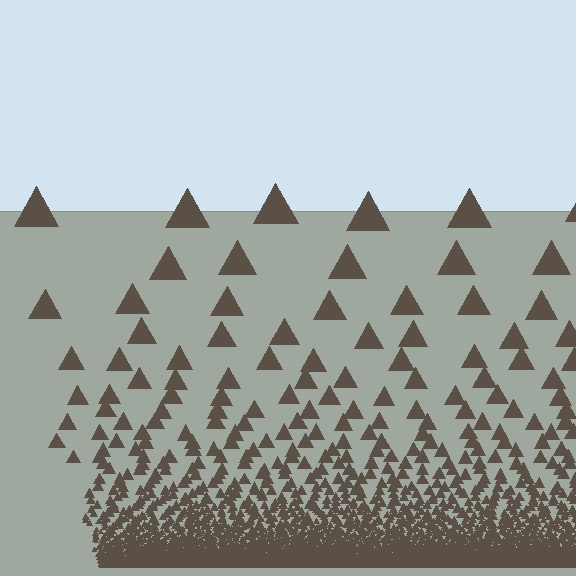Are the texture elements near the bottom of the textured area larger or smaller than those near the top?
Smaller. The gradient is inverted — elements near the bottom are smaller and denser.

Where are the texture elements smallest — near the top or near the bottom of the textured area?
Near the bottom.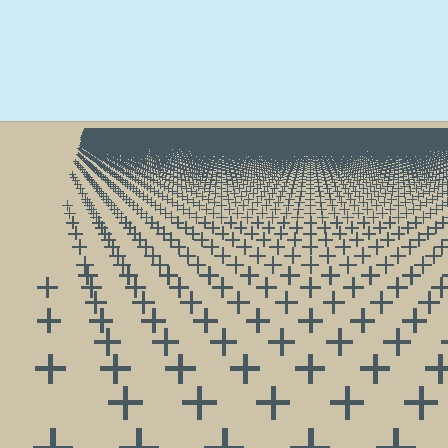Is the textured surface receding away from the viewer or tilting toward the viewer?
The surface is receding away from the viewer. Texture elements get smaller and denser toward the top.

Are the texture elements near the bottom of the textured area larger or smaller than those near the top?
Larger. Near the bottom, elements are closer to the viewer and appear at a bigger on-screen size.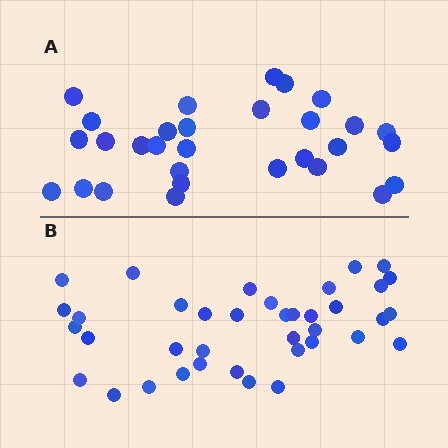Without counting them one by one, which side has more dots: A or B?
Region B (the bottom region) has more dots.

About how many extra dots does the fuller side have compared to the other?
Region B has roughly 8 or so more dots than region A.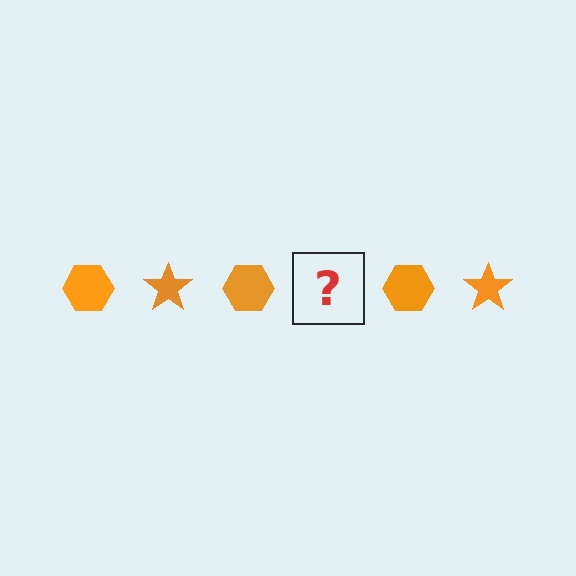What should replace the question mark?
The question mark should be replaced with an orange star.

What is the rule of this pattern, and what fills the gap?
The rule is that the pattern cycles through hexagon, star shapes in orange. The gap should be filled with an orange star.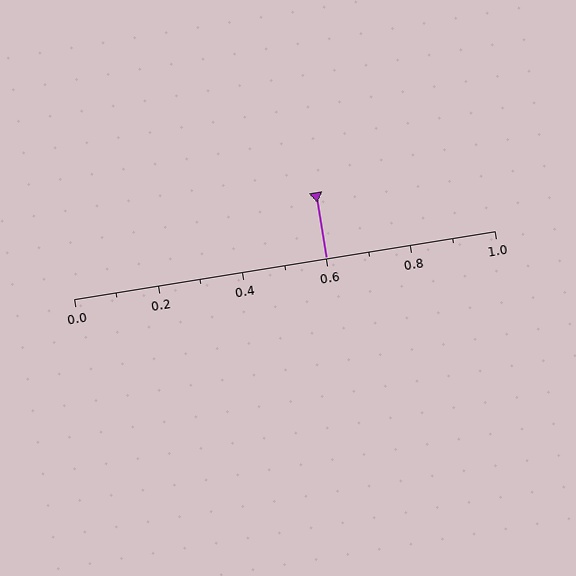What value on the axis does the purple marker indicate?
The marker indicates approximately 0.6.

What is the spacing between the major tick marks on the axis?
The major ticks are spaced 0.2 apart.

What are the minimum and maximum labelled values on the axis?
The axis runs from 0.0 to 1.0.